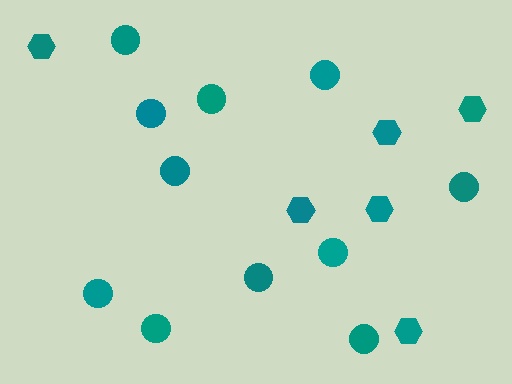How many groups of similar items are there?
There are 2 groups: one group of hexagons (6) and one group of circles (11).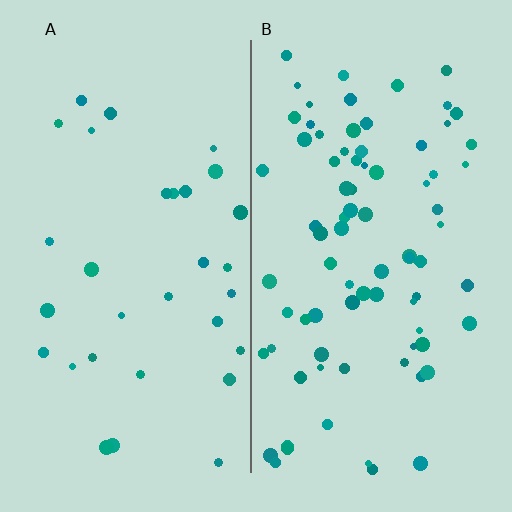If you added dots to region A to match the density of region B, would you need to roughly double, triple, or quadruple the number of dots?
Approximately triple.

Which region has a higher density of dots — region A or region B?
B (the right).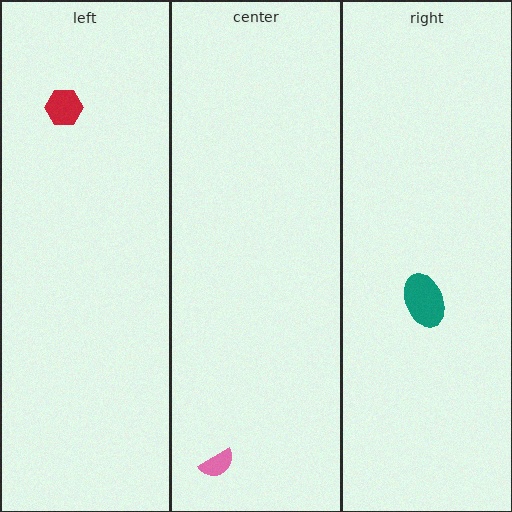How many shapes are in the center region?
1.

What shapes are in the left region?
The red hexagon.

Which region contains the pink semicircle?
The center region.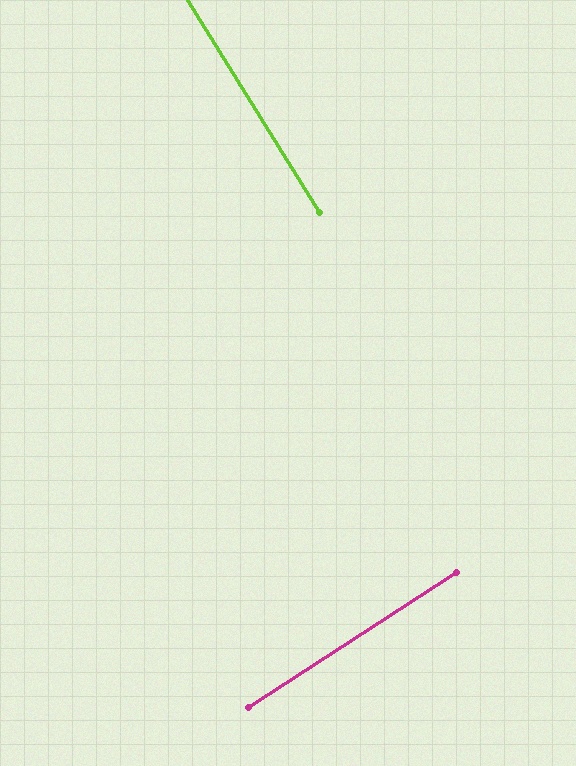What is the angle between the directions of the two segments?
Approximately 89 degrees.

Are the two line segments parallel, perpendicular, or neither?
Perpendicular — they meet at approximately 89°.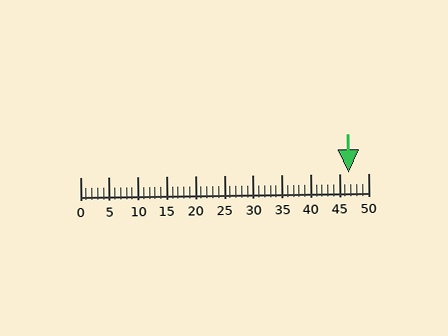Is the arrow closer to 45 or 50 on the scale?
The arrow is closer to 45.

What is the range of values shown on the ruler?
The ruler shows values from 0 to 50.